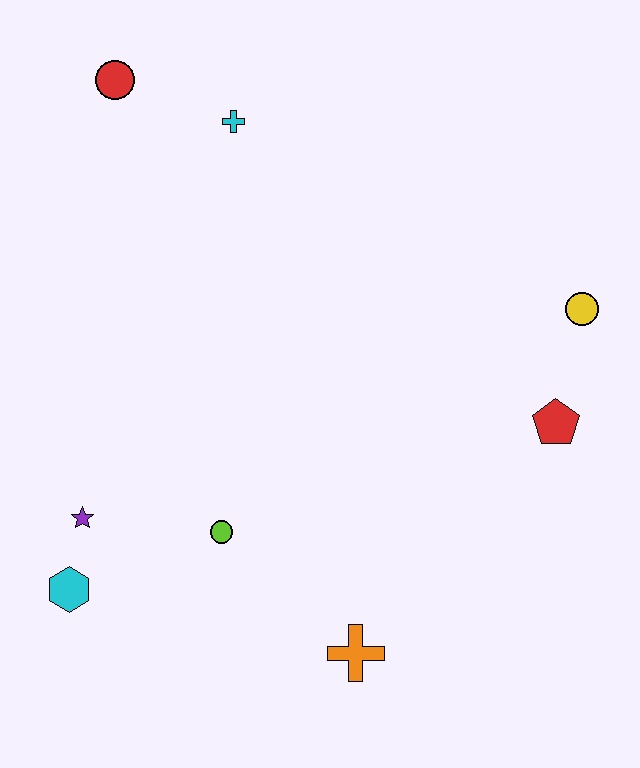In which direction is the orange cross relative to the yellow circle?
The orange cross is below the yellow circle.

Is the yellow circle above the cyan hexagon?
Yes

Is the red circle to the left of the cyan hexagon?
No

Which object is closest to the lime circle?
The purple star is closest to the lime circle.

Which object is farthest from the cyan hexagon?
The yellow circle is farthest from the cyan hexagon.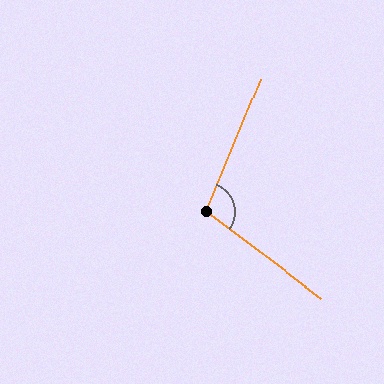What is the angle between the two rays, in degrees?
Approximately 104 degrees.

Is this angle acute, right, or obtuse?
It is obtuse.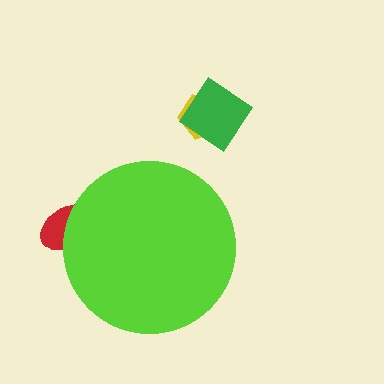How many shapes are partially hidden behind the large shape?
1 shape is partially hidden.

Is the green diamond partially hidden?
No, the green diamond is fully visible.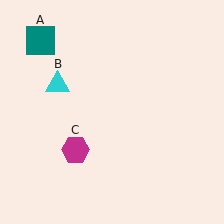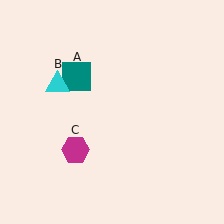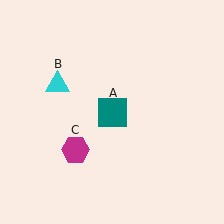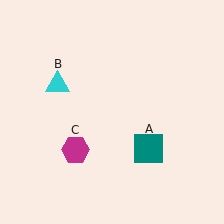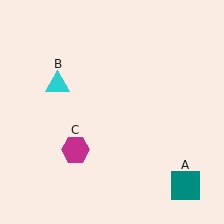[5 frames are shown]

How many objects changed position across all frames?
1 object changed position: teal square (object A).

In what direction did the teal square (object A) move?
The teal square (object A) moved down and to the right.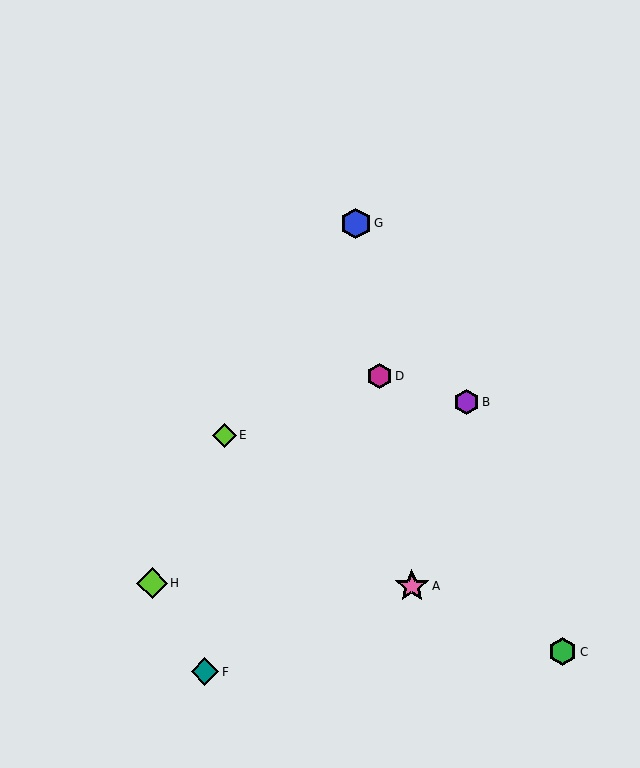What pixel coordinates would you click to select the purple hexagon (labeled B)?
Click at (467, 402) to select the purple hexagon B.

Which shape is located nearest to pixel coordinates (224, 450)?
The lime diamond (labeled E) at (224, 435) is nearest to that location.